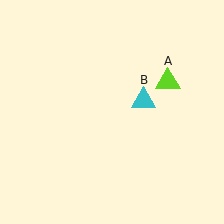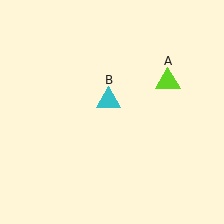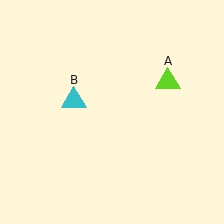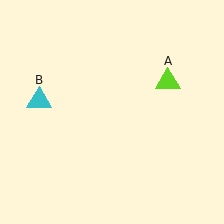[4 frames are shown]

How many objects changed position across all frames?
1 object changed position: cyan triangle (object B).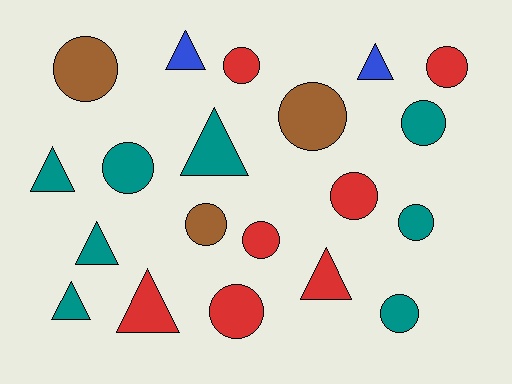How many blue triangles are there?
There are 2 blue triangles.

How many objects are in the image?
There are 20 objects.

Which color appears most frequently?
Teal, with 8 objects.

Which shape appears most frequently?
Circle, with 12 objects.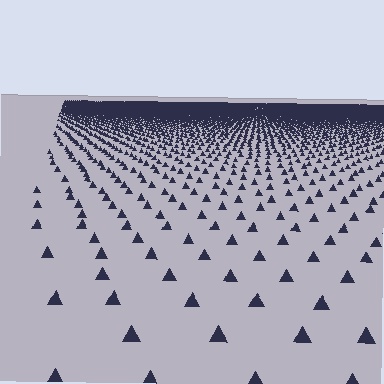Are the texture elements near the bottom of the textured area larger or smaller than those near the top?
Larger. Near the bottom, elements are closer to the viewer and appear at a bigger on-screen size.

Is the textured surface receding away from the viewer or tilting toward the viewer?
The surface is receding away from the viewer. Texture elements get smaller and denser toward the top.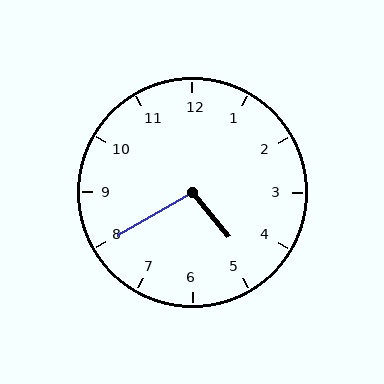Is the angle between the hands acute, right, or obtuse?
It is obtuse.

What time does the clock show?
4:40.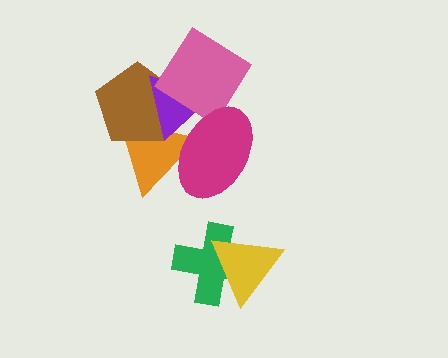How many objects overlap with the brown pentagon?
2 objects overlap with the brown pentagon.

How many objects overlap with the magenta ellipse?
2 objects overlap with the magenta ellipse.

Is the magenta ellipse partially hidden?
No, no other shape covers it.